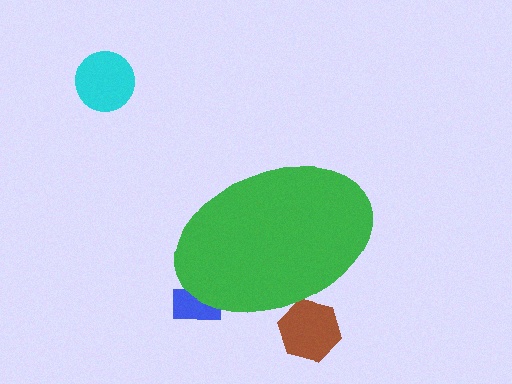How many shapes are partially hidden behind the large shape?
2 shapes are partially hidden.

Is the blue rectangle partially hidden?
Yes, the blue rectangle is partially hidden behind the green ellipse.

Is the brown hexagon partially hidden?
Yes, the brown hexagon is partially hidden behind the green ellipse.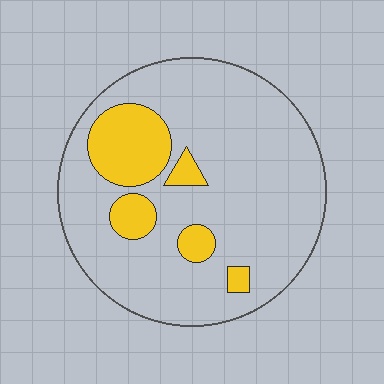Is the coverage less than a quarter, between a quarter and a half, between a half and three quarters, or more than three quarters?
Less than a quarter.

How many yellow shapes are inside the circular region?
5.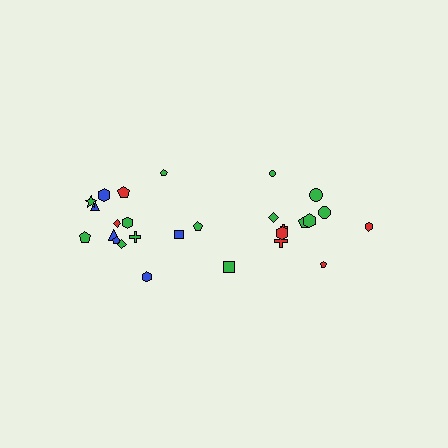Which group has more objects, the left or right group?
The left group.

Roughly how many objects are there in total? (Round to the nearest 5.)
Roughly 25 objects in total.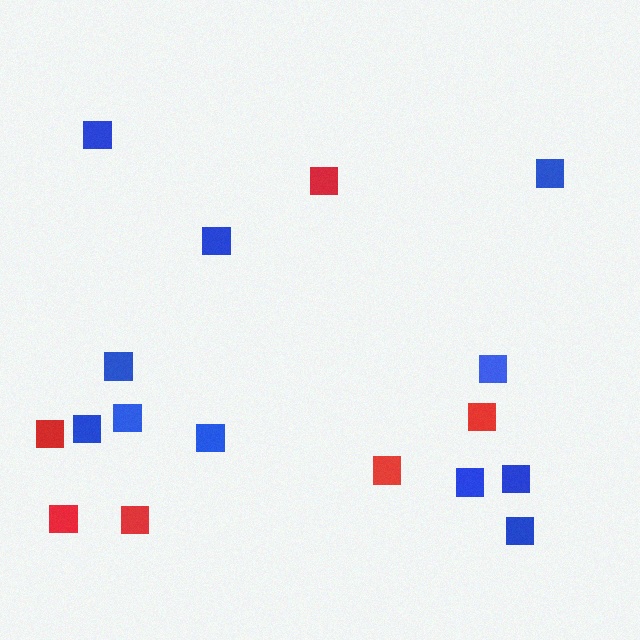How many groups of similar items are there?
There are 2 groups: one group of blue squares (11) and one group of red squares (6).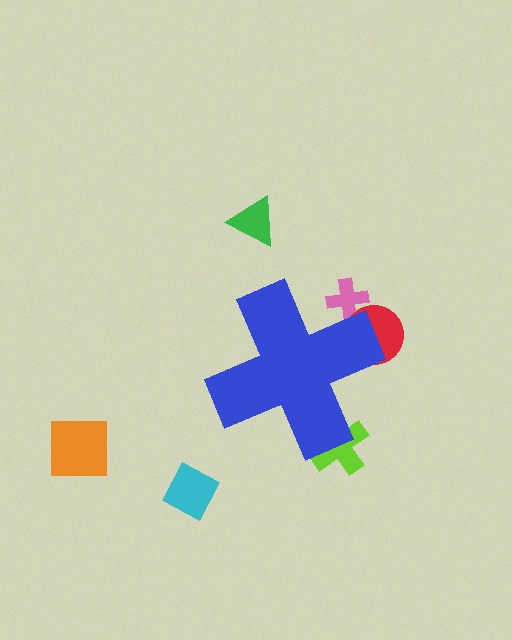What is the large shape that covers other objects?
A blue cross.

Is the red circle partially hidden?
Yes, the red circle is partially hidden behind the blue cross.